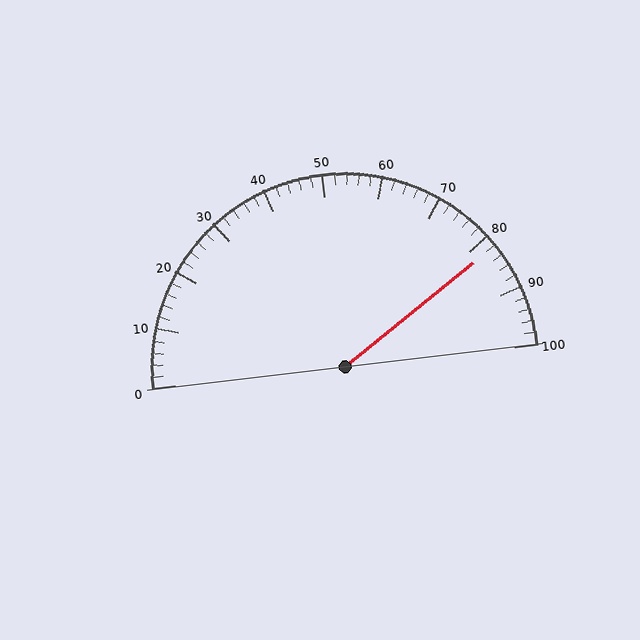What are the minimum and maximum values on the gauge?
The gauge ranges from 0 to 100.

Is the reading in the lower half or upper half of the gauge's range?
The reading is in the upper half of the range (0 to 100).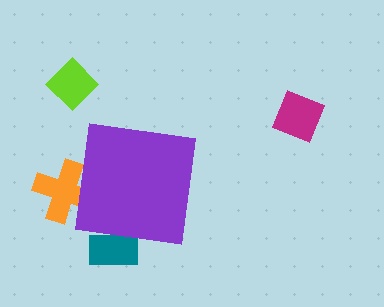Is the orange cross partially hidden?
Yes, the orange cross is partially hidden behind the purple square.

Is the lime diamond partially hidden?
No, the lime diamond is fully visible.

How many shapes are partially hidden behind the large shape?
2 shapes are partially hidden.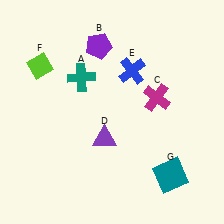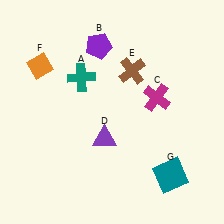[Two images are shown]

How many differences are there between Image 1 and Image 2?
There are 2 differences between the two images.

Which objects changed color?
E changed from blue to brown. F changed from lime to orange.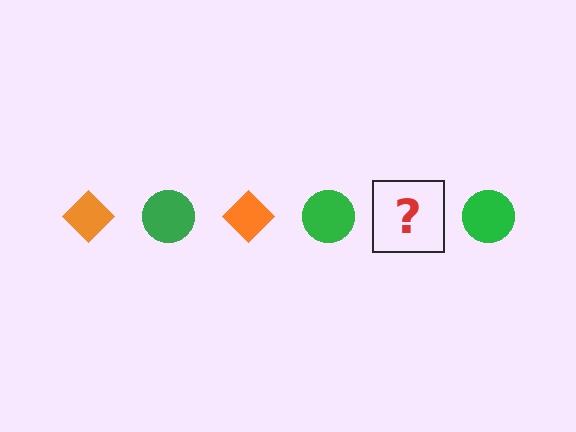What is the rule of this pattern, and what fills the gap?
The rule is that the pattern alternates between orange diamond and green circle. The gap should be filled with an orange diamond.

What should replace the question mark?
The question mark should be replaced with an orange diamond.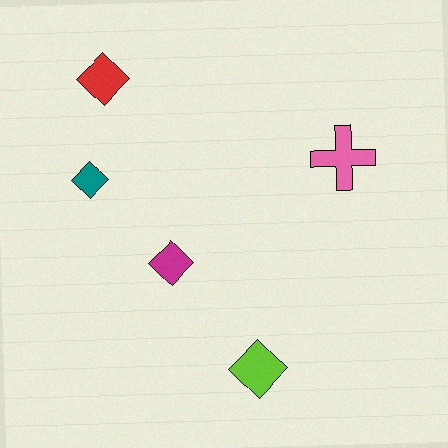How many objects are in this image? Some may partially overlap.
There are 5 objects.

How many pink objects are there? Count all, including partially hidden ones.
There is 1 pink object.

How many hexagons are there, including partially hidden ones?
There are no hexagons.